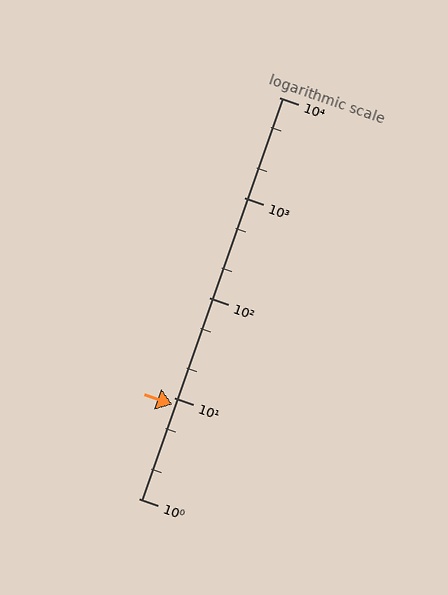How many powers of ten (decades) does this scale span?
The scale spans 4 decades, from 1 to 10000.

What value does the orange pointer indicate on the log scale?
The pointer indicates approximately 8.6.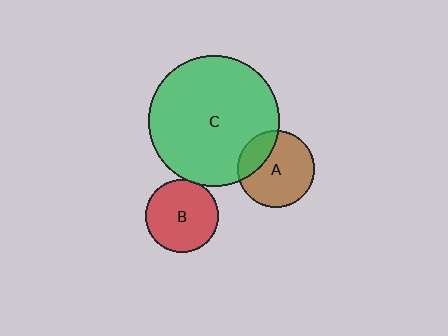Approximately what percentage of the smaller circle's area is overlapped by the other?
Approximately 5%.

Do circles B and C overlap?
Yes.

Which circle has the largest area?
Circle C (green).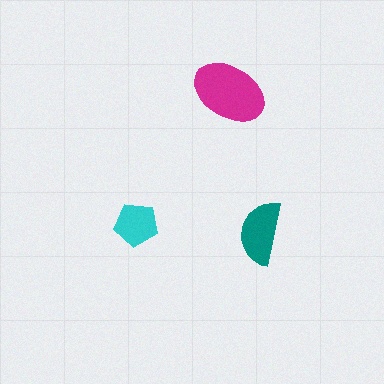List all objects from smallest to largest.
The cyan pentagon, the teal semicircle, the magenta ellipse.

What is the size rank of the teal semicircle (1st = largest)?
2nd.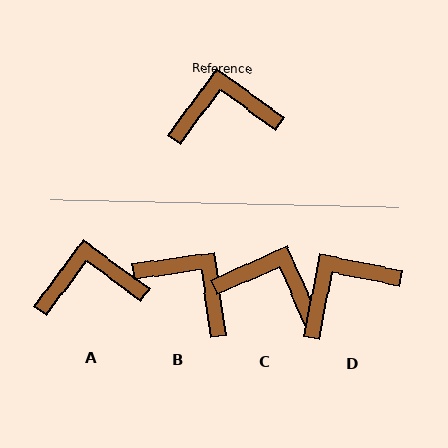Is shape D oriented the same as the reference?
No, it is off by about 25 degrees.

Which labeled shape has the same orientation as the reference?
A.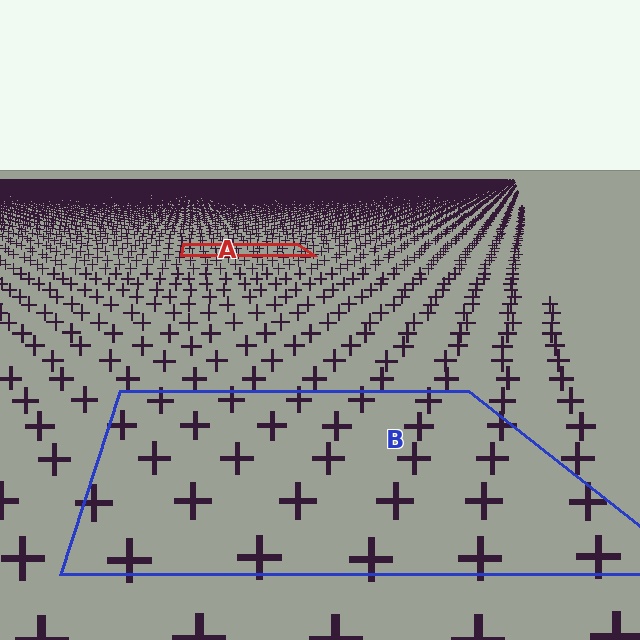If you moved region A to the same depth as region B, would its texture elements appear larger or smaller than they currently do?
They would appear larger. At a closer depth, the same texture elements are projected at a bigger on-screen size.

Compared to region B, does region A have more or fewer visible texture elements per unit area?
Region A has more texture elements per unit area — they are packed more densely because it is farther away.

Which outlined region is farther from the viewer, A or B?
Region A is farther from the viewer — the texture elements inside it appear smaller and more densely packed.